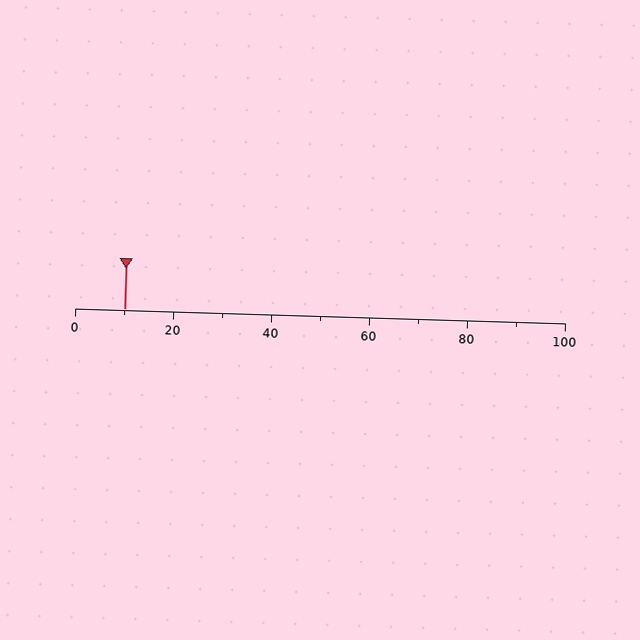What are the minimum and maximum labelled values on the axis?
The axis runs from 0 to 100.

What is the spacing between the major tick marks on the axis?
The major ticks are spaced 20 apart.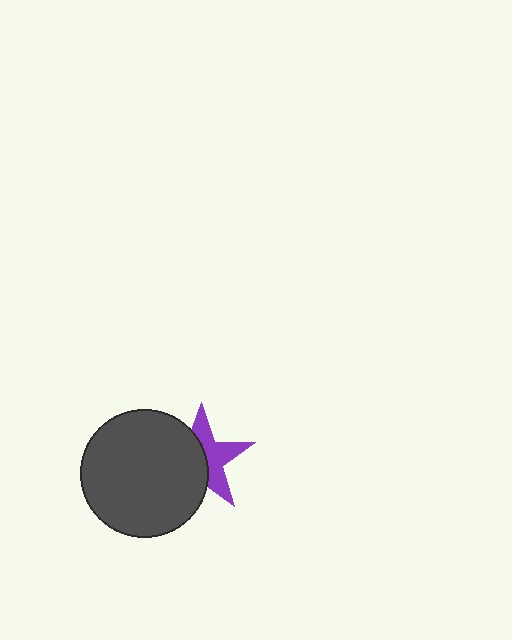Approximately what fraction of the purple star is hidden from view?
Roughly 52% of the purple star is hidden behind the dark gray circle.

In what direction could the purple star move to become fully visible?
The purple star could move right. That would shift it out from behind the dark gray circle entirely.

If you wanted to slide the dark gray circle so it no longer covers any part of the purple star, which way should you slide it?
Slide it left — that is the most direct way to separate the two shapes.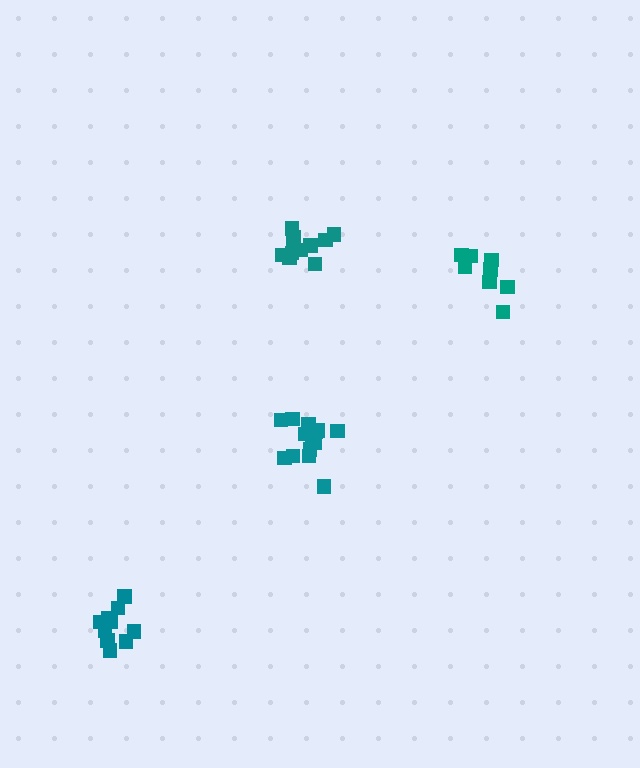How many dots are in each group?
Group 1: 14 dots, Group 2: 9 dots, Group 3: 10 dots, Group 4: 11 dots (44 total).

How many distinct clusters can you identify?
There are 4 distinct clusters.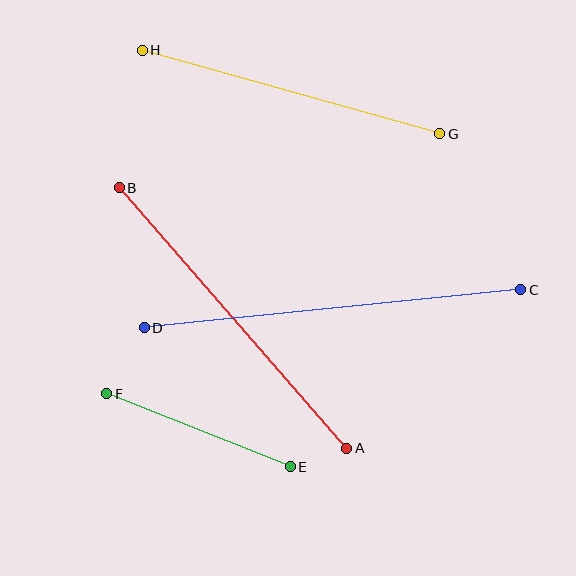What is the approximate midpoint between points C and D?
The midpoint is at approximately (332, 309) pixels.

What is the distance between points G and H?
The distance is approximately 309 pixels.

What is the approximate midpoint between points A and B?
The midpoint is at approximately (233, 318) pixels.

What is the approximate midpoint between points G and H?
The midpoint is at approximately (291, 92) pixels.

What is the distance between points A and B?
The distance is approximately 346 pixels.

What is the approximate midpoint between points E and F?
The midpoint is at approximately (198, 430) pixels.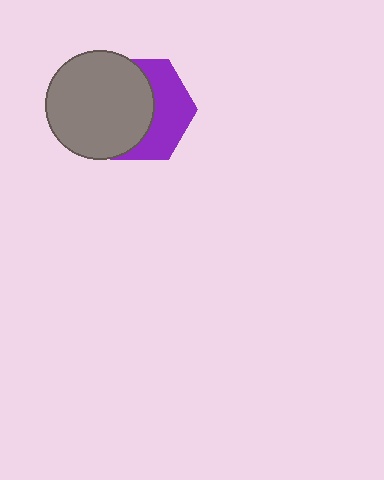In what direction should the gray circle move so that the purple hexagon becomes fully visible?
The gray circle should move left. That is the shortest direction to clear the overlap and leave the purple hexagon fully visible.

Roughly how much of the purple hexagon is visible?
A small part of it is visible (roughly 43%).